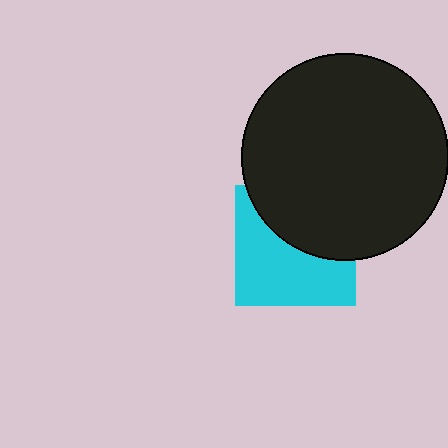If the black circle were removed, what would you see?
You would see the complete cyan square.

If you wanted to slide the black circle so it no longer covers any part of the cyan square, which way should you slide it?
Slide it up — that is the most direct way to separate the two shapes.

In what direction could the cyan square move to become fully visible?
The cyan square could move down. That would shift it out from behind the black circle entirely.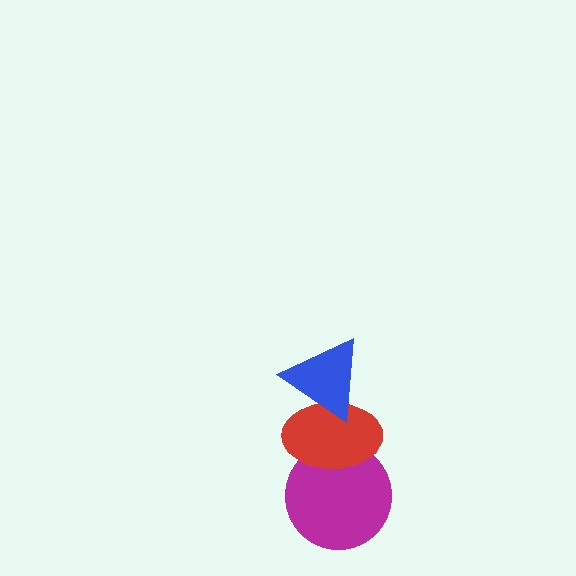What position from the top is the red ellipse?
The red ellipse is 2nd from the top.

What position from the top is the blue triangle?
The blue triangle is 1st from the top.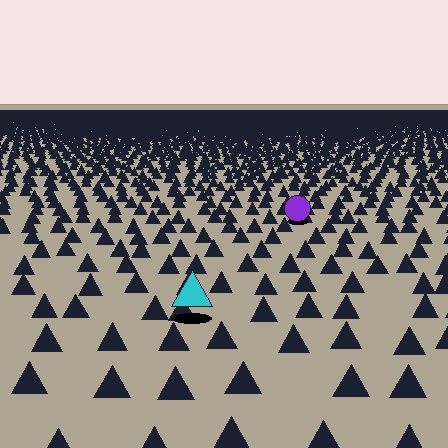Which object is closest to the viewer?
The cyan triangle is closest. The texture marks near it are larger and more spread out.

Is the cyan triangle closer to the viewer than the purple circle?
Yes. The cyan triangle is closer — you can tell from the texture gradient: the ground texture is coarser near it.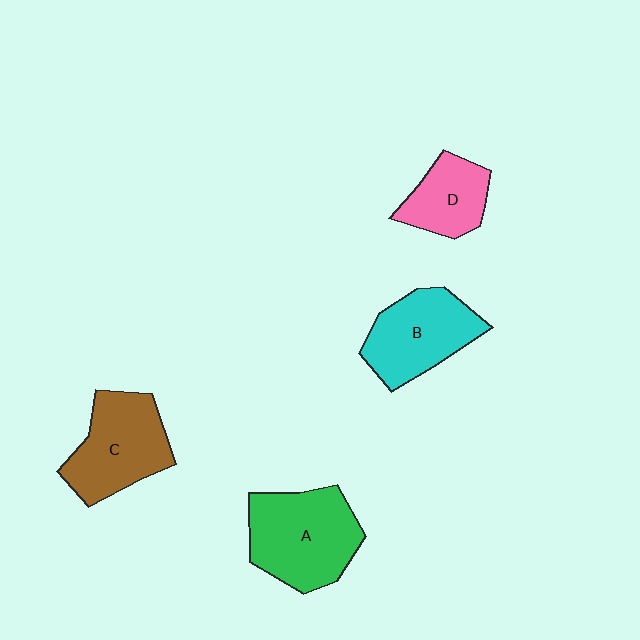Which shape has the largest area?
Shape A (green).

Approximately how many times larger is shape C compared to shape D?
Approximately 1.5 times.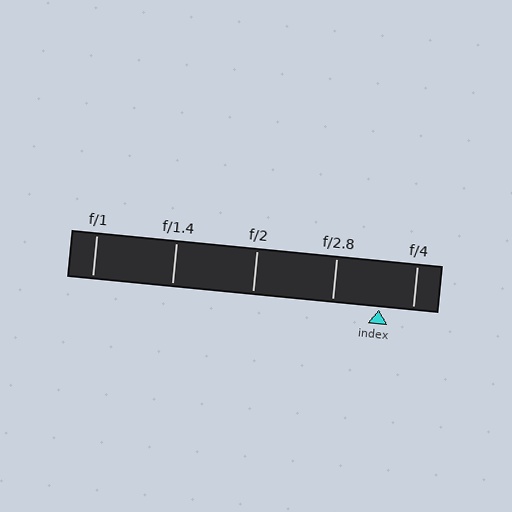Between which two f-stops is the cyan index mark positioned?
The index mark is between f/2.8 and f/4.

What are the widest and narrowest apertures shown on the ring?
The widest aperture shown is f/1 and the narrowest is f/4.